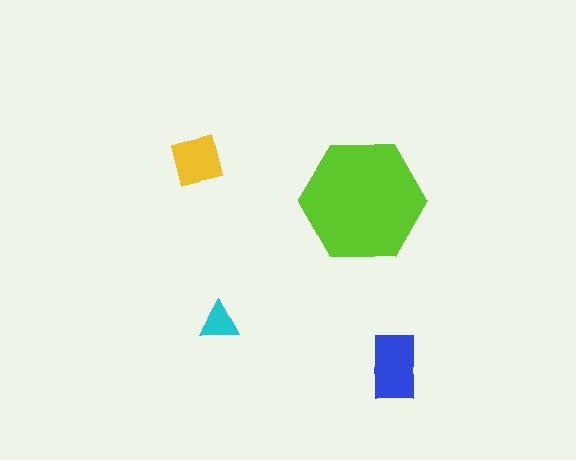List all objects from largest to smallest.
The lime hexagon, the blue rectangle, the yellow square, the cyan triangle.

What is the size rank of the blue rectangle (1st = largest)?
2nd.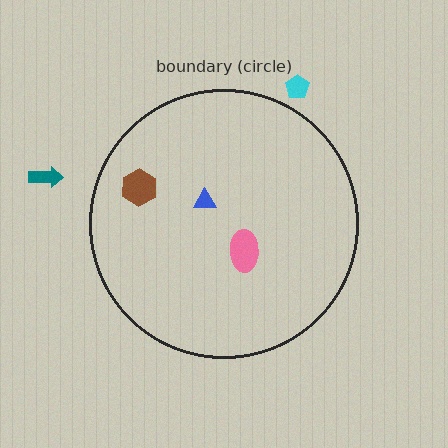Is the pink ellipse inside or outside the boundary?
Inside.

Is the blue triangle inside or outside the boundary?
Inside.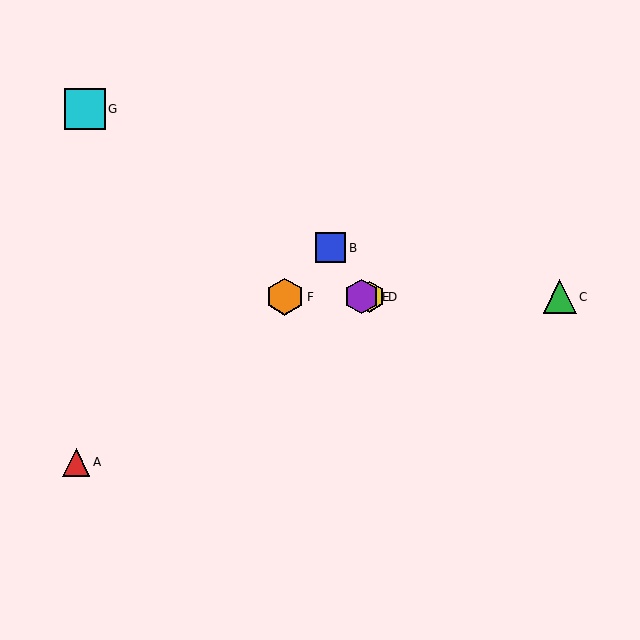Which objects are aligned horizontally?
Objects C, D, E, F are aligned horizontally.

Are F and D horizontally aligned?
Yes, both are at y≈297.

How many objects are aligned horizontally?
4 objects (C, D, E, F) are aligned horizontally.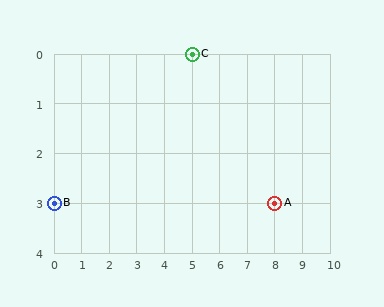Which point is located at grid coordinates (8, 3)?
Point A is at (8, 3).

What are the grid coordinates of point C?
Point C is at grid coordinates (5, 0).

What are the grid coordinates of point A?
Point A is at grid coordinates (8, 3).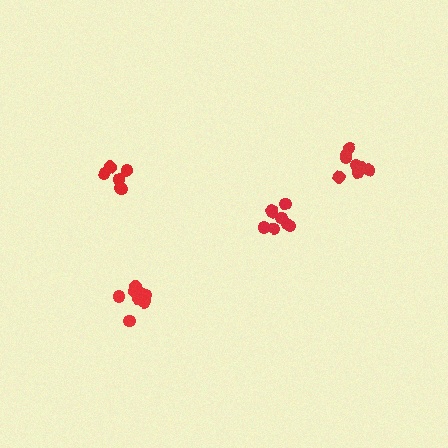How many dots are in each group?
Group 1: 6 dots, Group 2: 8 dots, Group 3: 10 dots, Group 4: 8 dots (32 total).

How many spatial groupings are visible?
There are 4 spatial groupings.